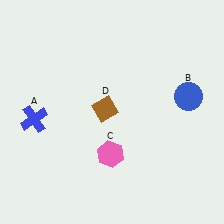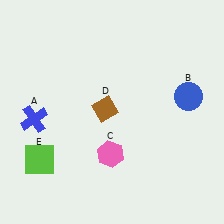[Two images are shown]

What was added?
A lime square (E) was added in Image 2.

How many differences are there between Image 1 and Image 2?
There is 1 difference between the two images.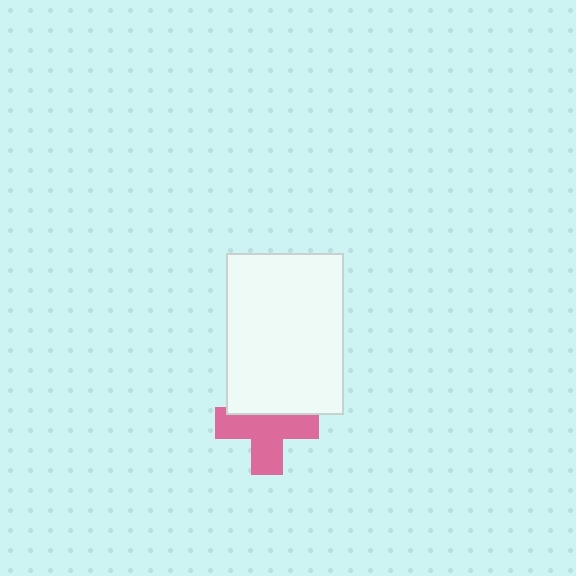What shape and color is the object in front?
The object in front is a white rectangle.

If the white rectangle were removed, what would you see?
You would see the complete pink cross.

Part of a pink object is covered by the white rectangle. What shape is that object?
It is a cross.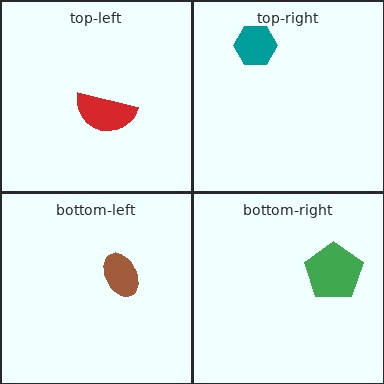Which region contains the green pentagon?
The bottom-right region.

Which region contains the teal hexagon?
The top-right region.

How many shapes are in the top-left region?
1.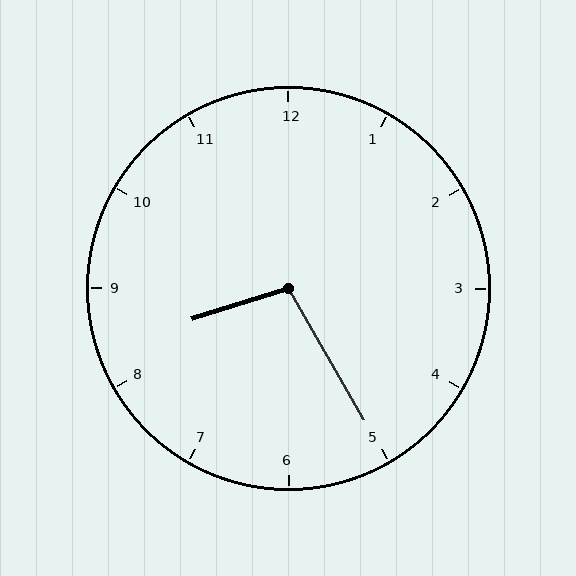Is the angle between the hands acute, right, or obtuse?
It is obtuse.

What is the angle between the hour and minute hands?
Approximately 102 degrees.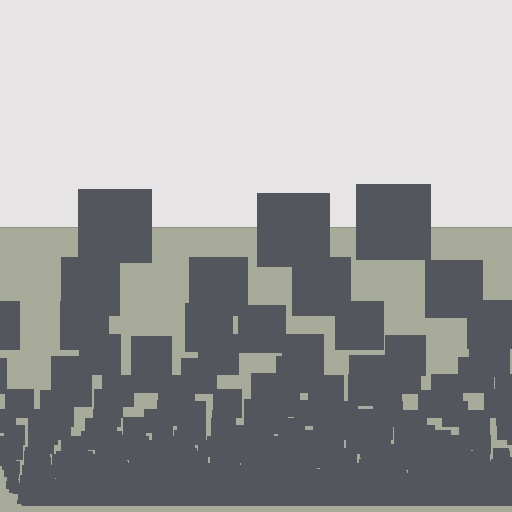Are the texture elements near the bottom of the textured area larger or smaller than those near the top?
Smaller. The gradient is inverted — elements near the bottom are smaller and denser.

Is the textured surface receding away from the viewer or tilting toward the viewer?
The surface appears to tilt toward the viewer. Texture elements get larger and sparser toward the top.